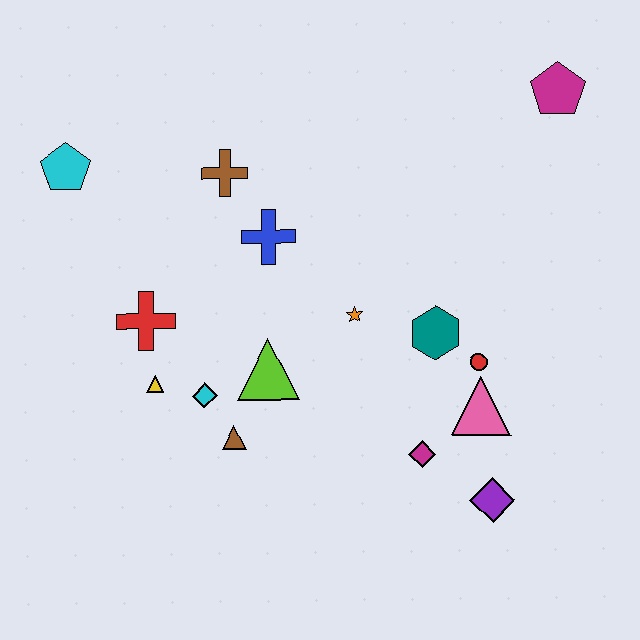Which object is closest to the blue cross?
The brown cross is closest to the blue cross.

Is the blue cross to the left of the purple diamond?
Yes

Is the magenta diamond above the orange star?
No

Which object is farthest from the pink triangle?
The cyan pentagon is farthest from the pink triangle.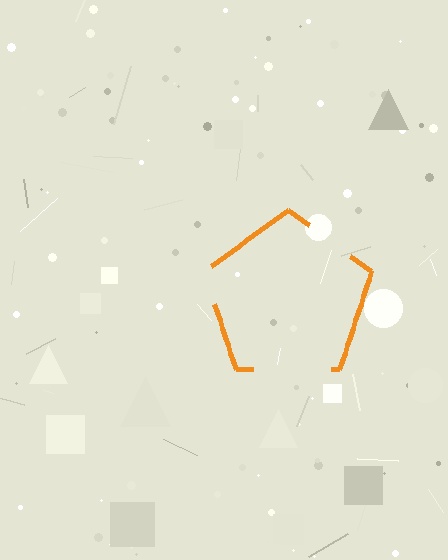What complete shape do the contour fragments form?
The contour fragments form a pentagon.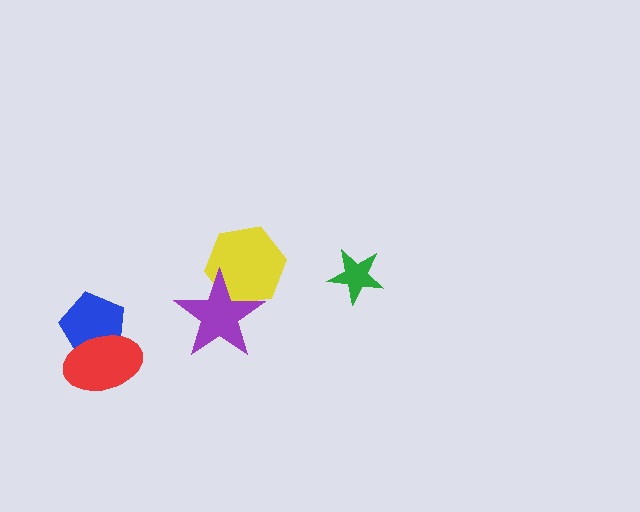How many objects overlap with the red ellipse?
1 object overlaps with the red ellipse.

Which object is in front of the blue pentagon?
The red ellipse is in front of the blue pentagon.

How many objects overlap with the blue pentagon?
1 object overlaps with the blue pentagon.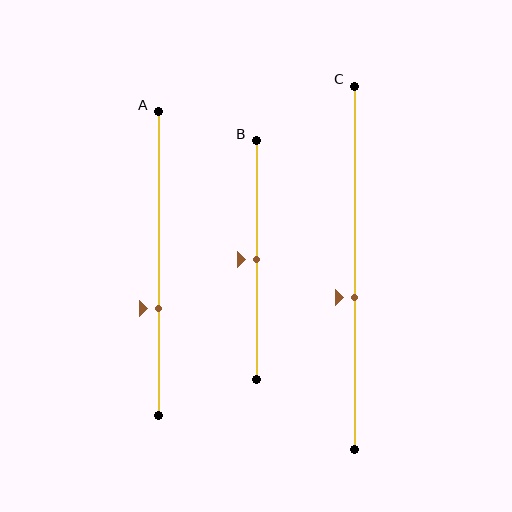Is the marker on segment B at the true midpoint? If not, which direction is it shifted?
Yes, the marker on segment B is at the true midpoint.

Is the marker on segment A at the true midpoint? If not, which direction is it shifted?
No, the marker on segment A is shifted downward by about 15% of the segment length.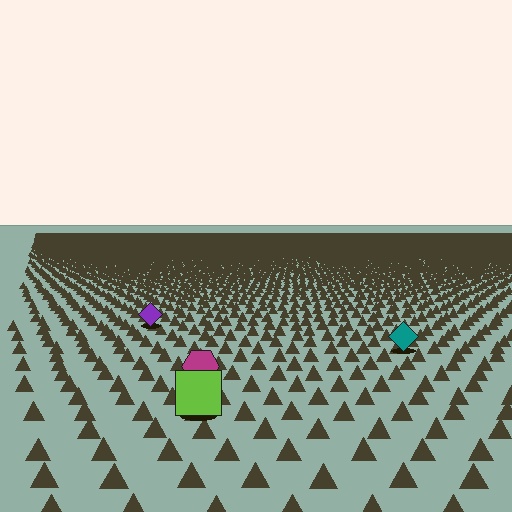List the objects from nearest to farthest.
From nearest to farthest: the lime square, the magenta hexagon, the teal diamond, the purple diamond.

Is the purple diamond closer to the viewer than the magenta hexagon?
No. The magenta hexagon is closer — you can tell from the texture gradient: the ground texture is coarser near it.